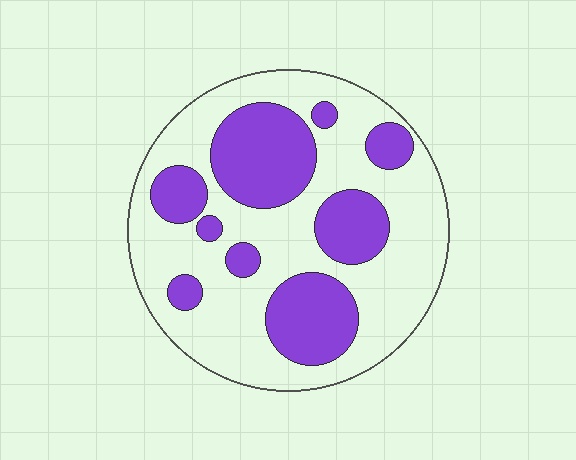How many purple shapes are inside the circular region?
9.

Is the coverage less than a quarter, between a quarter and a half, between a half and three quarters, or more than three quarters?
Between a quarter and a half.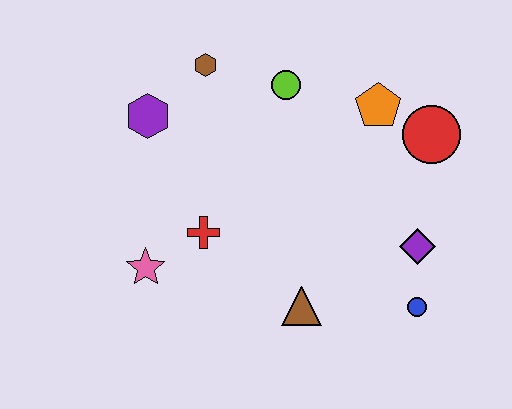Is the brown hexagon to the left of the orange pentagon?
Yes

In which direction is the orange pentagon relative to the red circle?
The orange pentagon is to the left of the red circle.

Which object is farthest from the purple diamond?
The purple hexagon is farthest from the purple diamond.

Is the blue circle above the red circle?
No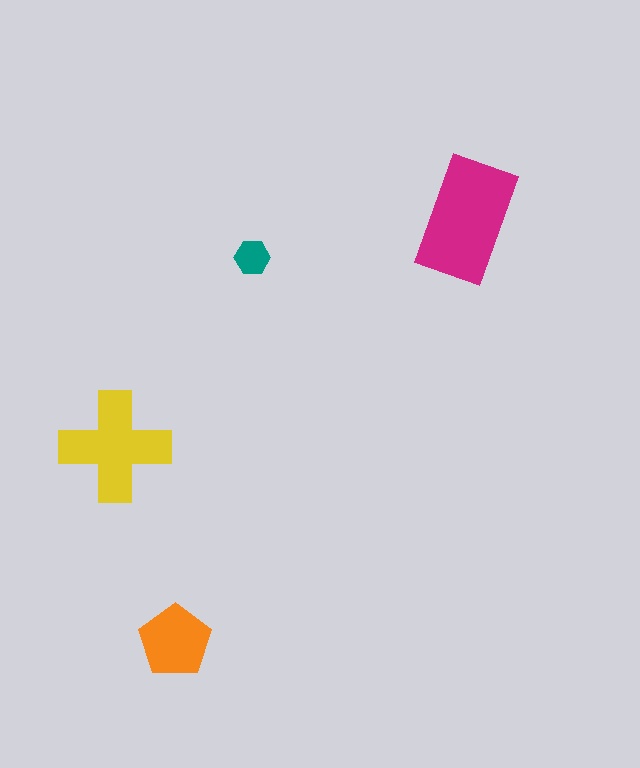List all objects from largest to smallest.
The magenta rectangle, the yellow cross, the orange pentagon, the teal hexagon.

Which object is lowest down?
The orange pentagon is bottommost.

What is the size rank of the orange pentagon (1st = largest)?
3rd.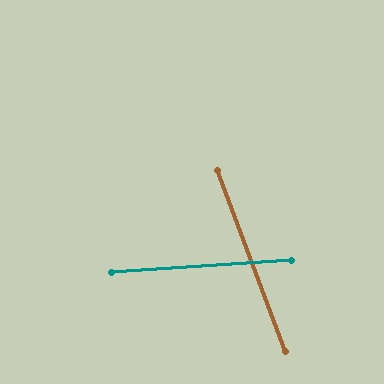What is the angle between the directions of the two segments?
Approximately 73 degrees.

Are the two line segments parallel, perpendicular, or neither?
Neither parallel nor perpendicular — they differ by about 73°.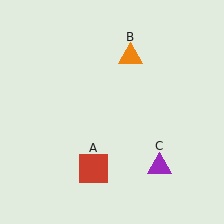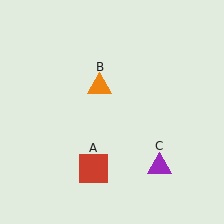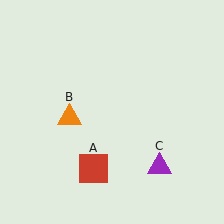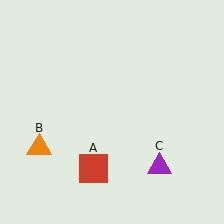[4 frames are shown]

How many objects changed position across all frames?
1 object changed position: orange triangle (object B).